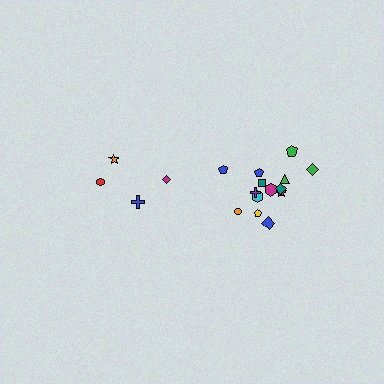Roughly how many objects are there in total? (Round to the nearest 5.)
Roughly 20 objects in total.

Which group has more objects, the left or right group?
The right group.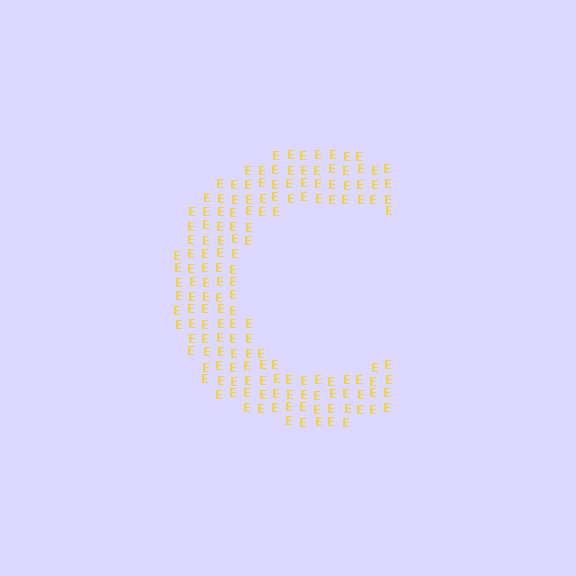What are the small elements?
The small elements are letter E's.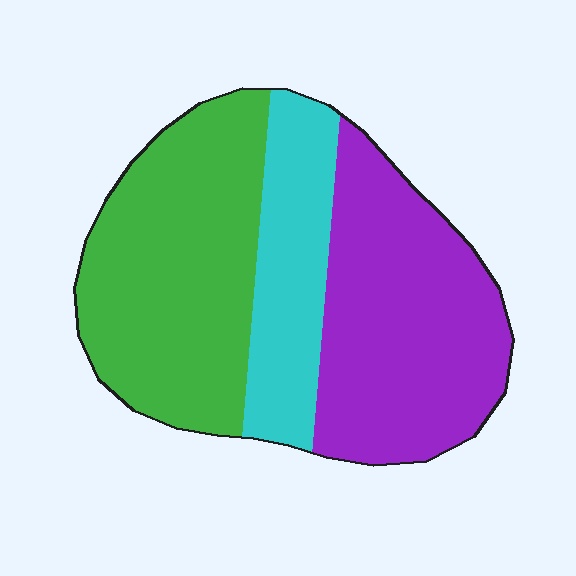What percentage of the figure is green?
Green takes up about two fifths (2/5) of the figure.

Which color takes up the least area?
Cyan, at roughly 20%.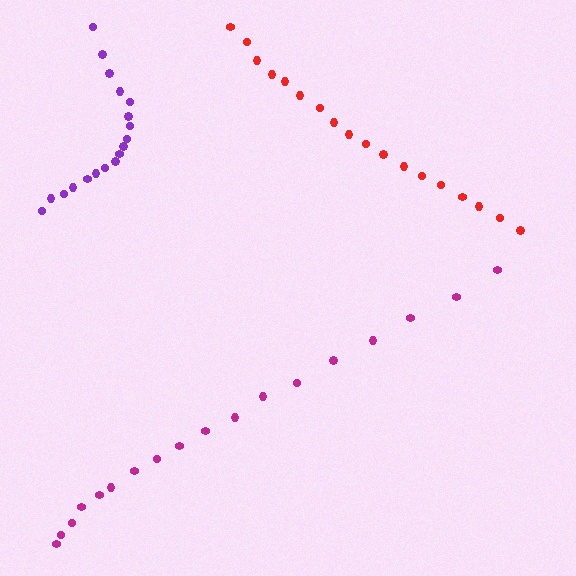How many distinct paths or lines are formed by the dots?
There are 3 distinct paths.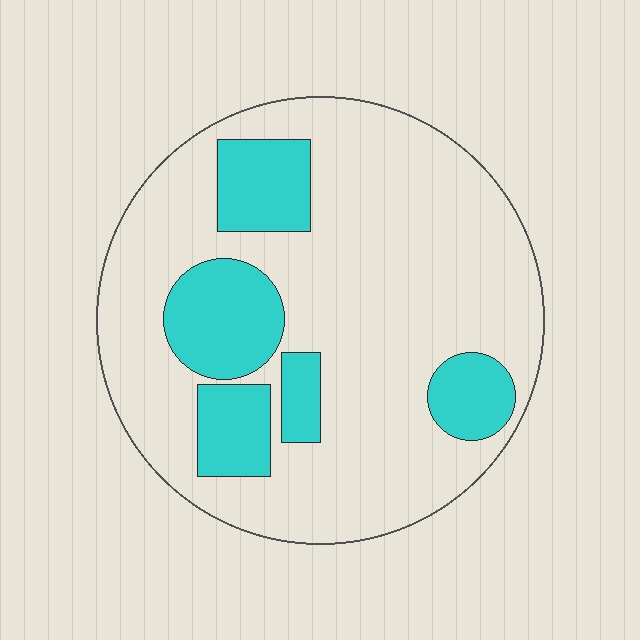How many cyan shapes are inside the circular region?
5.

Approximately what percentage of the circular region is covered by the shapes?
Approximately 25%.